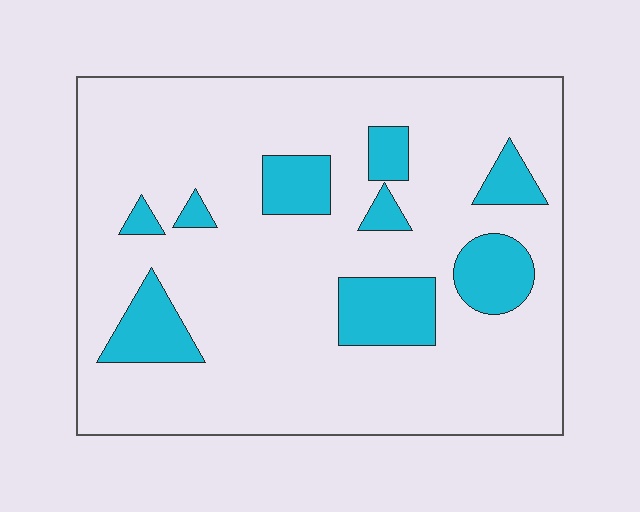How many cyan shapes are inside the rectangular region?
9.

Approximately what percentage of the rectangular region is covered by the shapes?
Approximately 15%.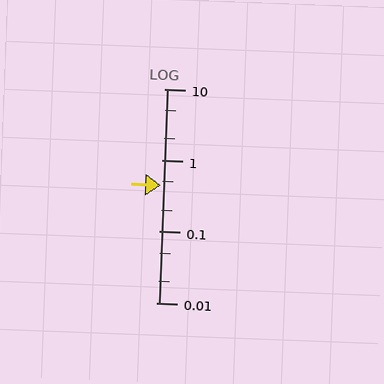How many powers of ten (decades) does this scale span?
The scale spans 3 decades, from 0.01 to 10.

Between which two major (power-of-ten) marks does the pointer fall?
The pointer is between 0.1 and 1.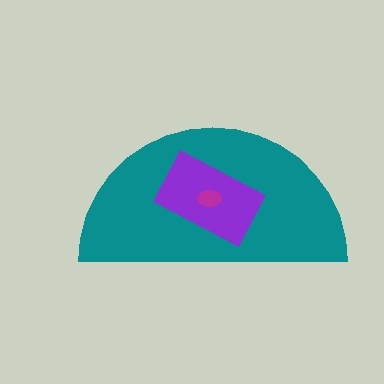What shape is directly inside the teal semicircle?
The purple rectangle.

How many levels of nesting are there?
3.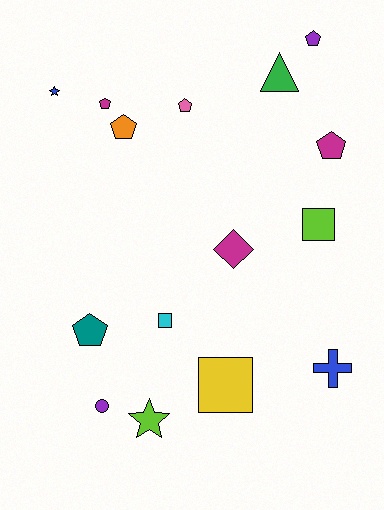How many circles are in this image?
There is 1 circle.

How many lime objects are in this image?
There are 2 lime objects.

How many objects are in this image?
There are 15 objects.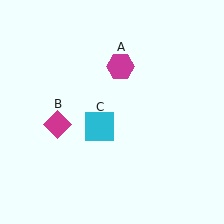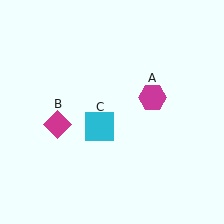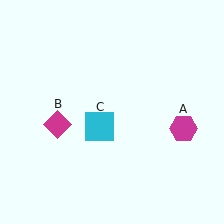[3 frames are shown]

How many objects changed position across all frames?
1 object changed position: magenta hexagon (object A).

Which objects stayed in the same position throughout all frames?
Magenta diamond (object B) and cyan square (object C) remained stationary.